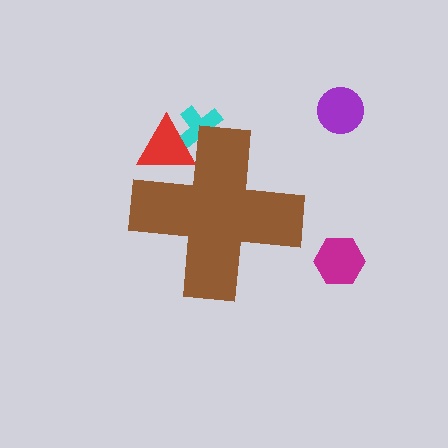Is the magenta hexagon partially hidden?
No, the magenta hexagon is fully visible.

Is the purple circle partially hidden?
No, the purple circle is fully visible.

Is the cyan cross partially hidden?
Yes, the cyan cross is partially hidden behind the brown cross.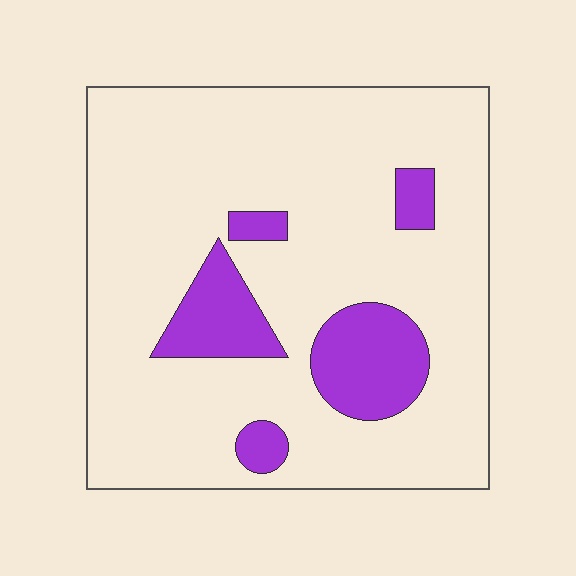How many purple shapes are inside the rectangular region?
5.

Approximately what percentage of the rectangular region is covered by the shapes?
Approximately 15%.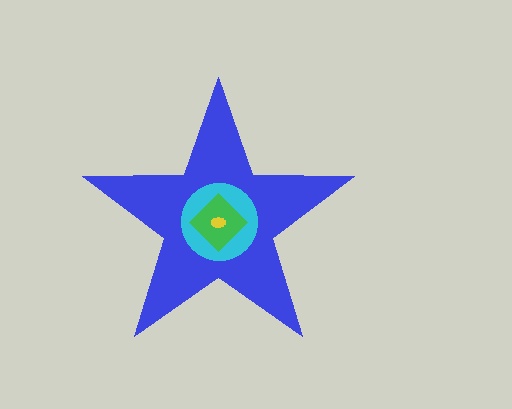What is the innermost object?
The yellow ellipse.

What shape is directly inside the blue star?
The cyan circle.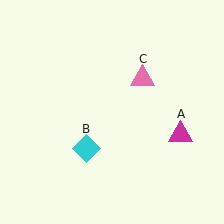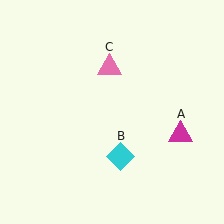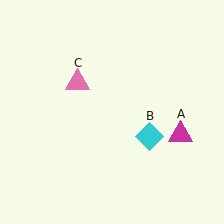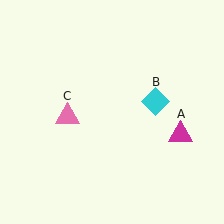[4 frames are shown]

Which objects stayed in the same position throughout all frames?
Magenta triangle (object A) remained stationary.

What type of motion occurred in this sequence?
The cyan diamond (object B), pink triangle (object C) rotated counterclockwise around the center of the scene.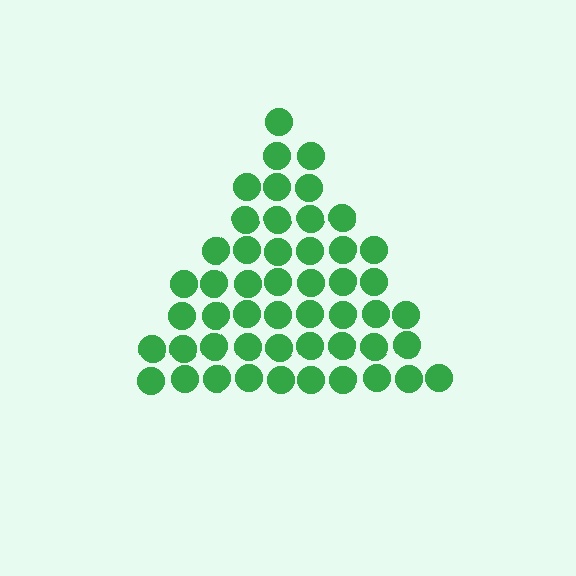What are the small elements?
The small elements are circles.